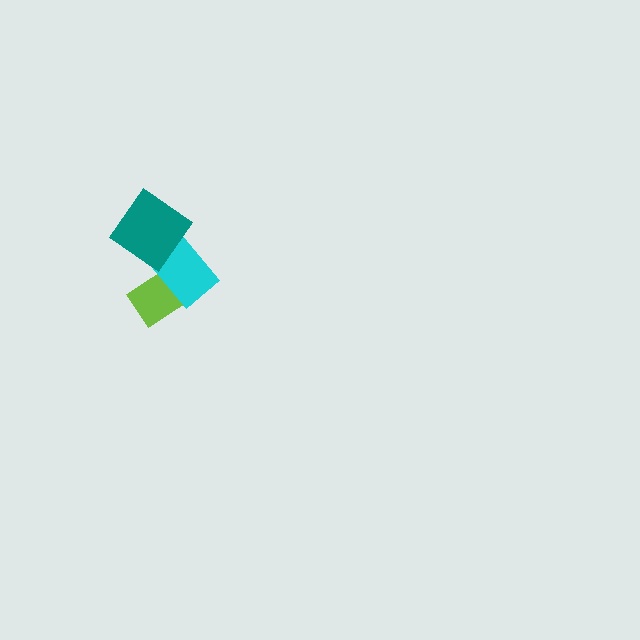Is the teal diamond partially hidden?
No, no other shape covers it.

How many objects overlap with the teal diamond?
2 objects overlap with the teal diamond.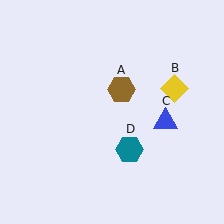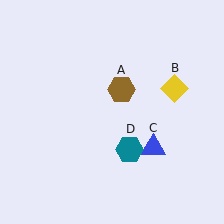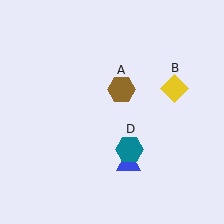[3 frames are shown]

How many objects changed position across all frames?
1 object changed position: blue triangle (object C).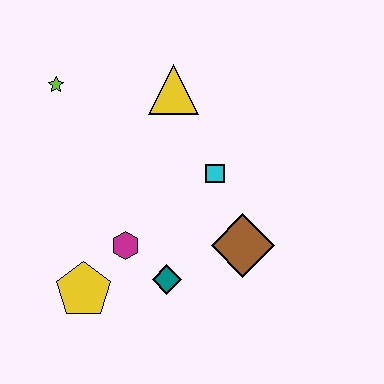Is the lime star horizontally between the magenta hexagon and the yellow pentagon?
No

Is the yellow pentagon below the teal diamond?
Yes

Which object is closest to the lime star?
The yellow triangle is closest to the lime star.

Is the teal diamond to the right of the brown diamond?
No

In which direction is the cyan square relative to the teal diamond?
The cyan square is above the teal diamond.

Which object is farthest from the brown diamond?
The lime star is farthest from the brown diamond.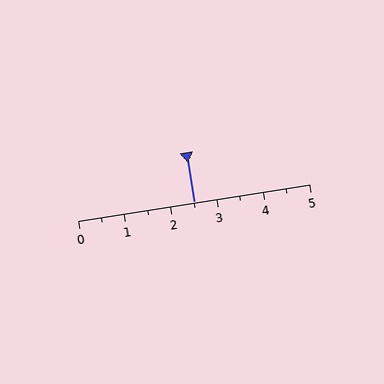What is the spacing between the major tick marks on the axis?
The major ticks are spaced 1 apart.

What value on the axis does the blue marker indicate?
The marker indicates approximately 2.5.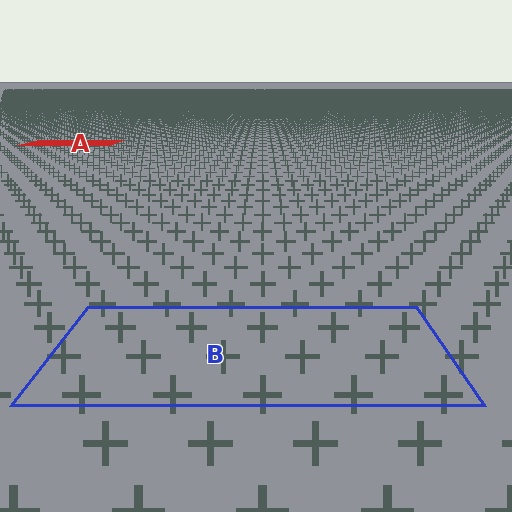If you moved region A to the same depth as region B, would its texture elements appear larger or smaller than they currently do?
They would appear larger. At a closer depth, the same texture elements are projected at a bigger on-screen size.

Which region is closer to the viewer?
Region B is closer. The texture elements there are larger and more spread out.